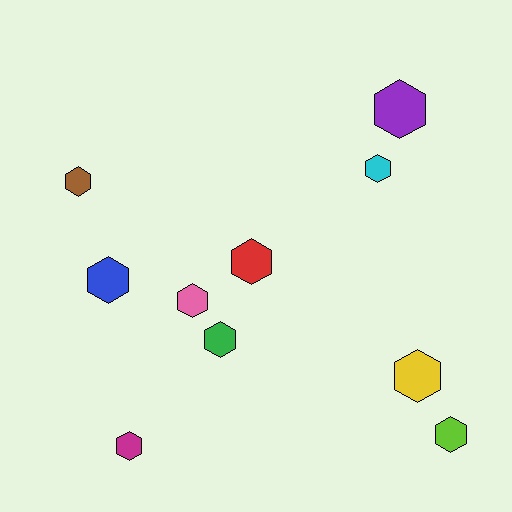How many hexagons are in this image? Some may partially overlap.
There are 10 hexagons.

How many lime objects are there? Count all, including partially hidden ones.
There is 1 lime object.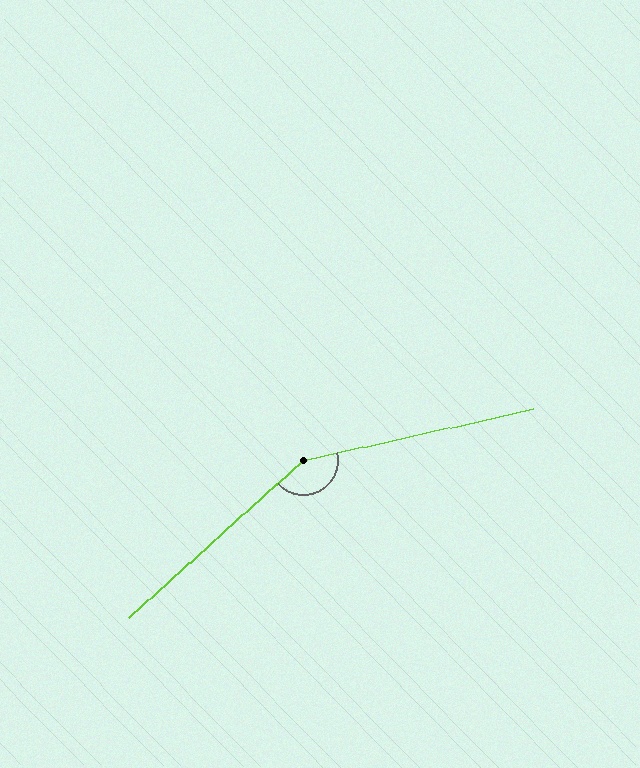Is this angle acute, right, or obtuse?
It is obtuse.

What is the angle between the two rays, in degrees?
Approximately 151 degrees.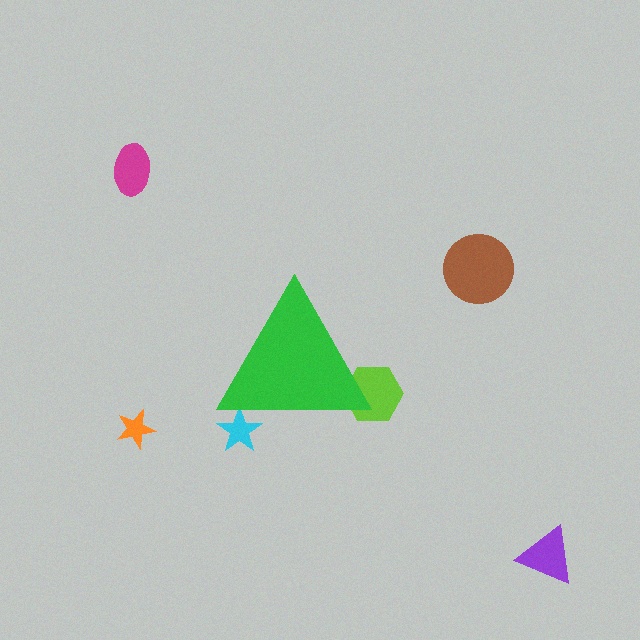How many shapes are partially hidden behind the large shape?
2 shapes are partially hidden.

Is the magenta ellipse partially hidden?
No, the magenta ellipse is fully visible.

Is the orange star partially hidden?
No, the orange star is fully visible.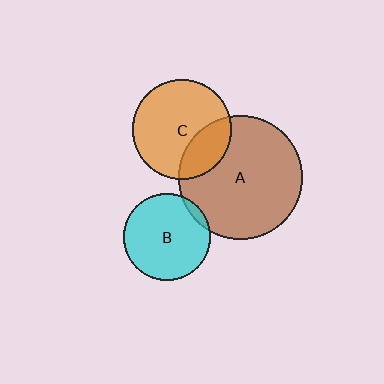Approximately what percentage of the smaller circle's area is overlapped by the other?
Approximately 5%.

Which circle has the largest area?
Circle A (brown).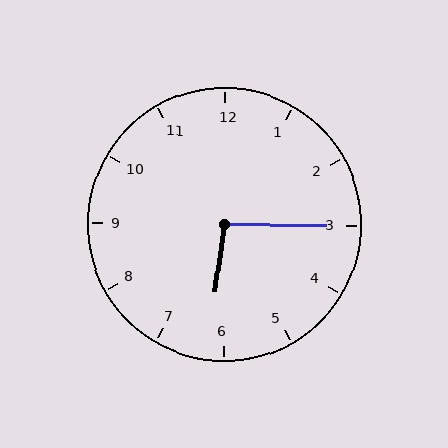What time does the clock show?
6:15.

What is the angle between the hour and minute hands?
Approximately 98 degrees.